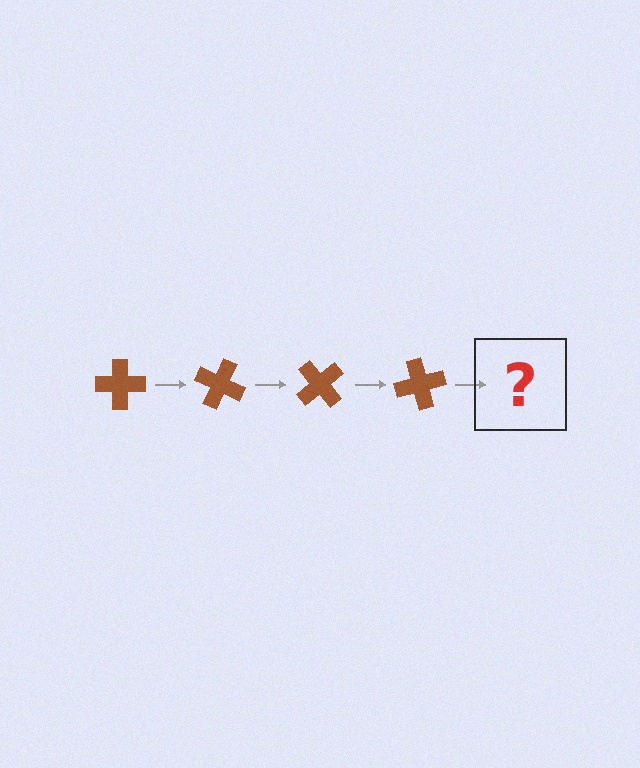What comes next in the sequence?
The next element should be a brown cross rotated 100 degrees.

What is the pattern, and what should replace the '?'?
The pattern is that the cross rotates 25 degrees each step. The '?' should be a brown cross rotated 100 degrees.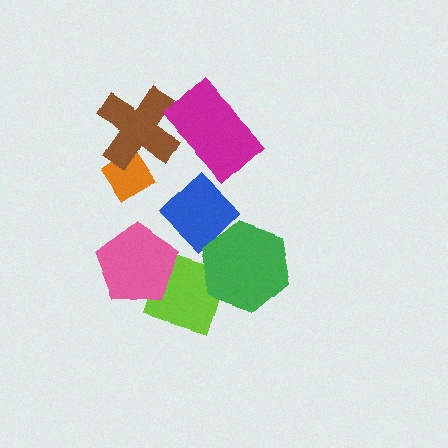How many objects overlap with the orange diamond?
1 object overlaps with the orange diamond.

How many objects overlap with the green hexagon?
2 objects overlap with the green hexagon.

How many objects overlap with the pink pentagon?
1 object overlaps with the pink pentagon.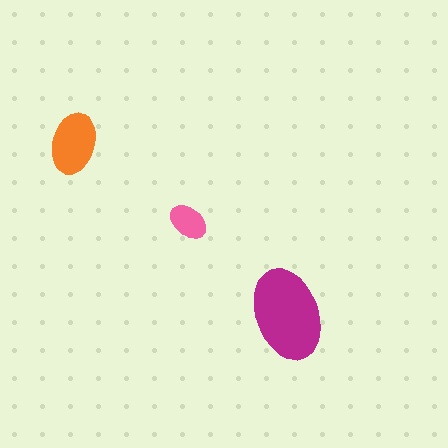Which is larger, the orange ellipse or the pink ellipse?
The orange one.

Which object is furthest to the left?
The orange ellipse is leftmost.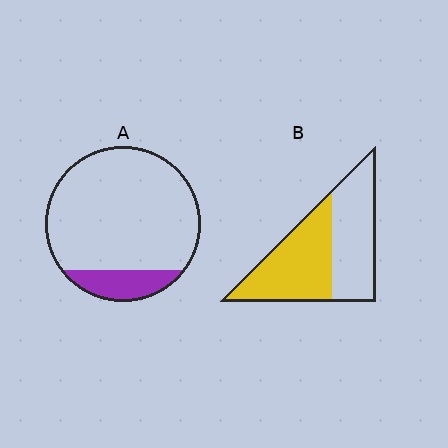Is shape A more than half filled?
No.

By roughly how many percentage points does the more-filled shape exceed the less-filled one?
By roughly 35 percentage points (B over A).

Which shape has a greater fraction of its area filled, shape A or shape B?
Shape B.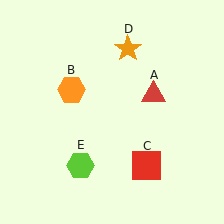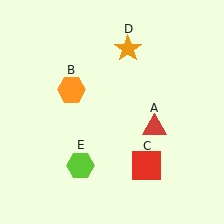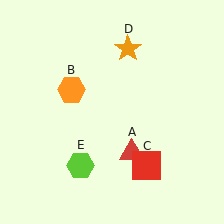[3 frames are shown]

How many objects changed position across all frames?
1 object changed position: red triangle (object A).